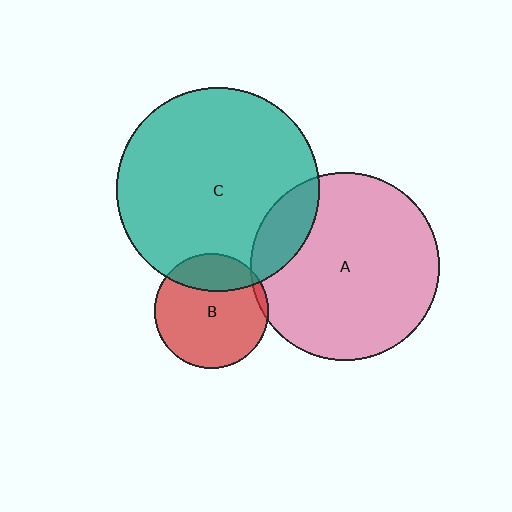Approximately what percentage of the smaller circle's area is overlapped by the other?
Approximately 25%.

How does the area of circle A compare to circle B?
Approximately 2.7 times.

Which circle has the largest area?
Circle C (teal).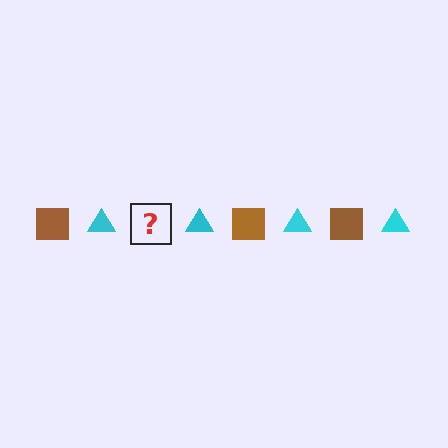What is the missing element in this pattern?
The missing element is a brown square.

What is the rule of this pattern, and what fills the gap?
The rule is that the pattern alternates between brown square and cyan triangle. The gap should be filled with a brown square.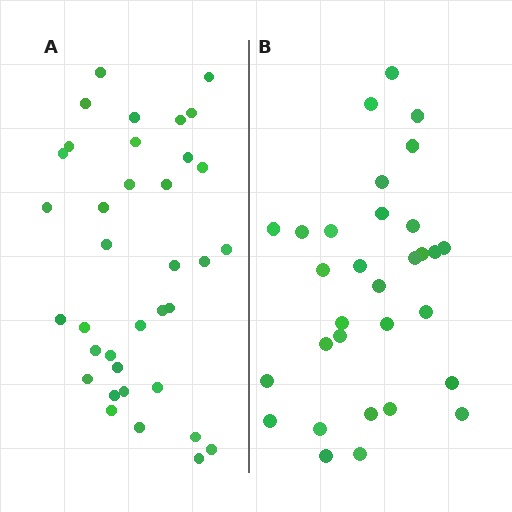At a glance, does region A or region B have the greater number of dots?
Region A (the left region) has more dots.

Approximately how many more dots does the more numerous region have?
Region A has about 5 more dots than region B.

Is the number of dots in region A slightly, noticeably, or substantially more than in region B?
Region A has only slightly more — the two regions are fairly close. The ratio is roughly 1.2 to 1.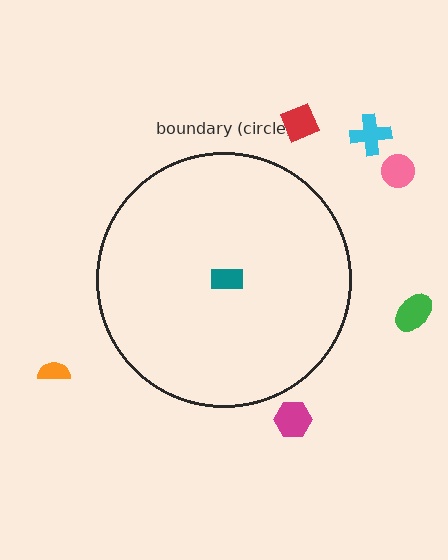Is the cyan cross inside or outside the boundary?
Outside.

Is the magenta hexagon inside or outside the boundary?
Outside.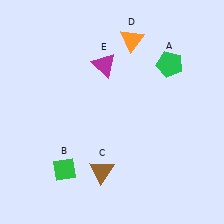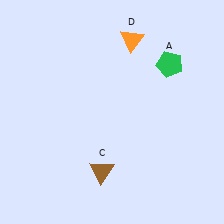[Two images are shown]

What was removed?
The green diamond (B), the magenta triangle (E) were removed in Image 2.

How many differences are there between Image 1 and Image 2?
There are 2 differences between the two images.